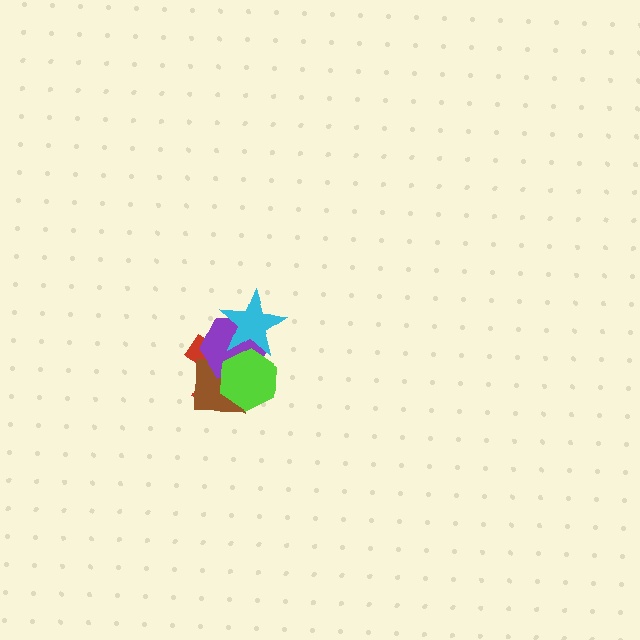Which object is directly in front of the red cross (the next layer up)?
The brown square is directly in front of the red cross.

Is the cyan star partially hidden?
Yes, it is partially covered by another shape.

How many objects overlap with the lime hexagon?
4 objects overlap with the lime hexagon.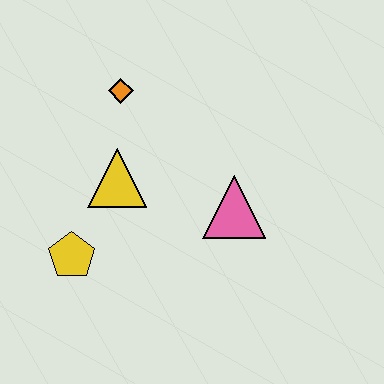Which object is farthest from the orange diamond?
The yellow pentagon is farthest from the orange diamond.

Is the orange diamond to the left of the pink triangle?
Yes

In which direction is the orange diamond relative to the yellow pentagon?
The orange diamond is above the yellow pentagon.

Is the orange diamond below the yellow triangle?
No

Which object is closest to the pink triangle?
The yellow triangle is closest to the pink triangle.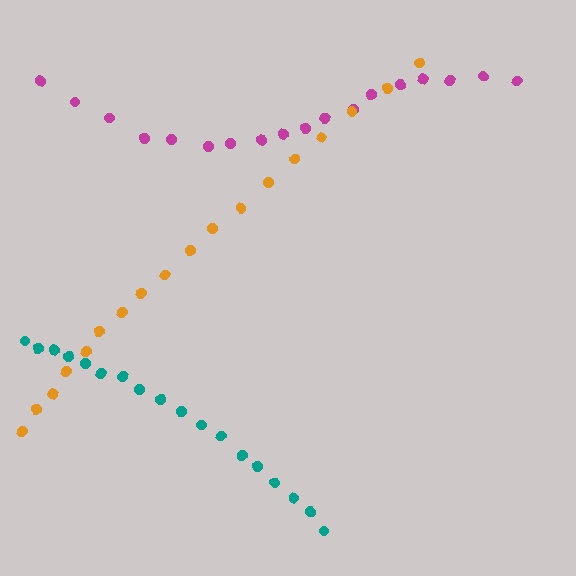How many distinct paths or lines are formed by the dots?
There are 3 distinct paths.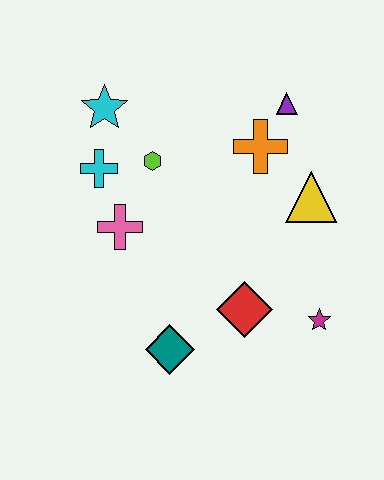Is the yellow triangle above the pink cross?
Yes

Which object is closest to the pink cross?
The cyan cross is closest to the pink cross.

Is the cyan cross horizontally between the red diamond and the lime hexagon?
No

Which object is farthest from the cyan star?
The magenta star is farthest from the cyan star.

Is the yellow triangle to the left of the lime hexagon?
No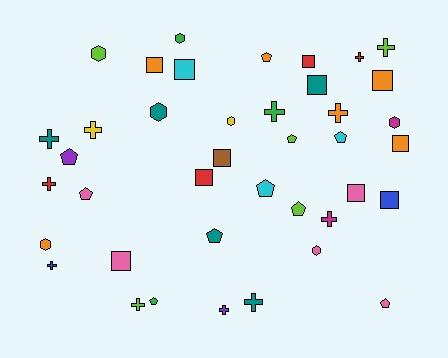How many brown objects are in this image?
There is 1 brown object.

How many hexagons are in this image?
There are 7 hexagons.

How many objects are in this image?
There are 40 objects.